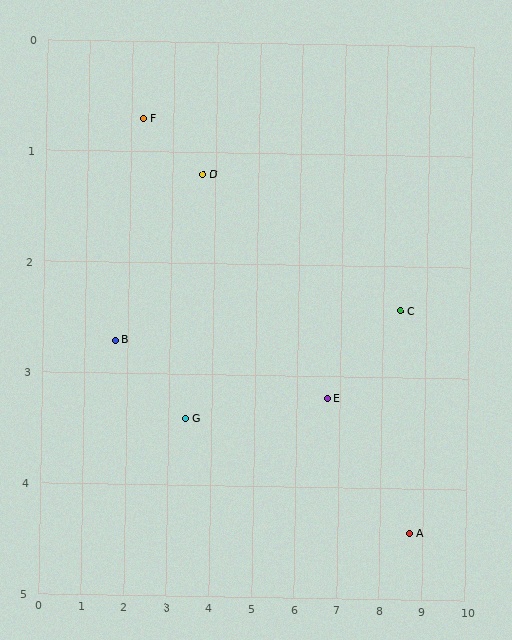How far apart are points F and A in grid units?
Points F and A are about 7.4 grid units apart.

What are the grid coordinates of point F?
Point F is at approximately (2.3, 0.7).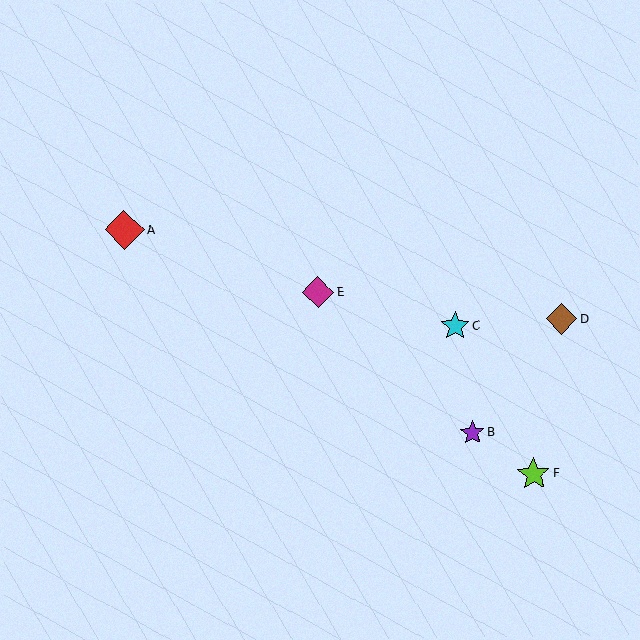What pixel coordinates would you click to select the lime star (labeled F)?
Click at (534, 474) to select the lime star F.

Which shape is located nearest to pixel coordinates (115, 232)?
The red diamond (labeled A) at (124, 230) is nearest to that location.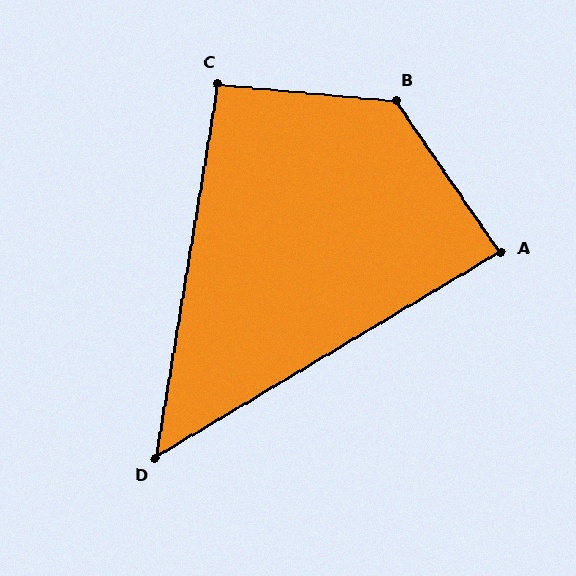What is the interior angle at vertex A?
Approximately 86 degrees (approximately right).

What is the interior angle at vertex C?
Approximately 94 degrees (approximately right).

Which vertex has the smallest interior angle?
D, at approximately 50 degrees.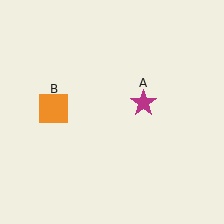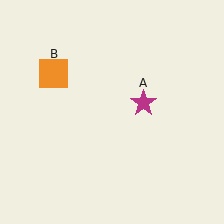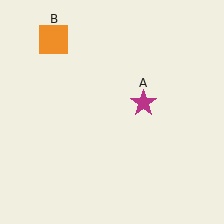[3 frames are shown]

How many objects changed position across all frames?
1 object changed position: orange square (object B).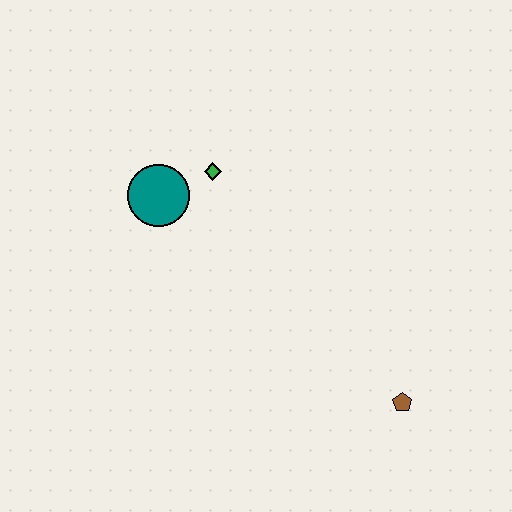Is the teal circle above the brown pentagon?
Yes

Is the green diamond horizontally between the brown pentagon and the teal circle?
Yes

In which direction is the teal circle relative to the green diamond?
The teal circle is to the left of the green diamond.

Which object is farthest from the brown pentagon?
The teal circle is farthest from the brown pentagon.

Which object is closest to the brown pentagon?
The green diamond is closest to the brown pentagon.